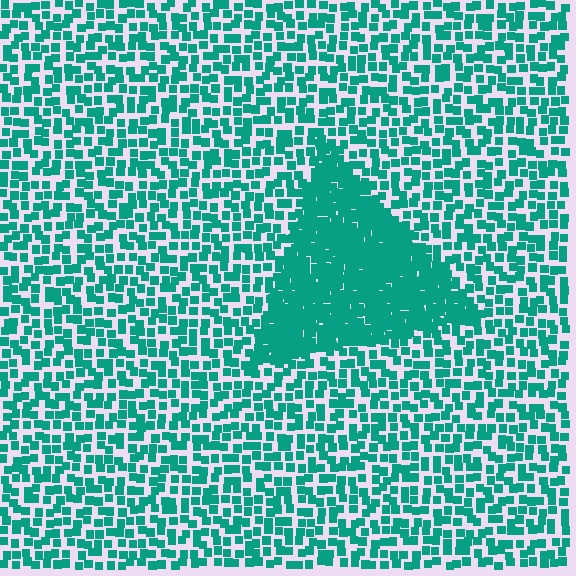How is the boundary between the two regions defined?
The boundary is defined by a change in element density (approximately 2.4x ratio). All elements are the same color, size, and shape.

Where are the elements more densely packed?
The elements are more densely packed inside the triangle boundary.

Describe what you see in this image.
The image contains small teal elements arranged at two different densities. A triangle-shaped region is visible where the elements are more densely packed than the surrounding area.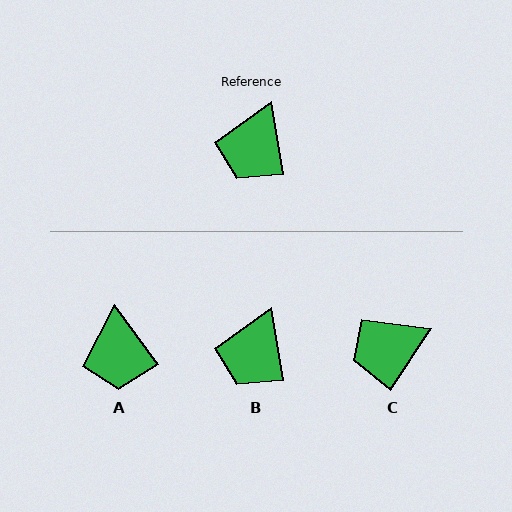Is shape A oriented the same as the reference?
No, it is off by about 26 degrees.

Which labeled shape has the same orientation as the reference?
B.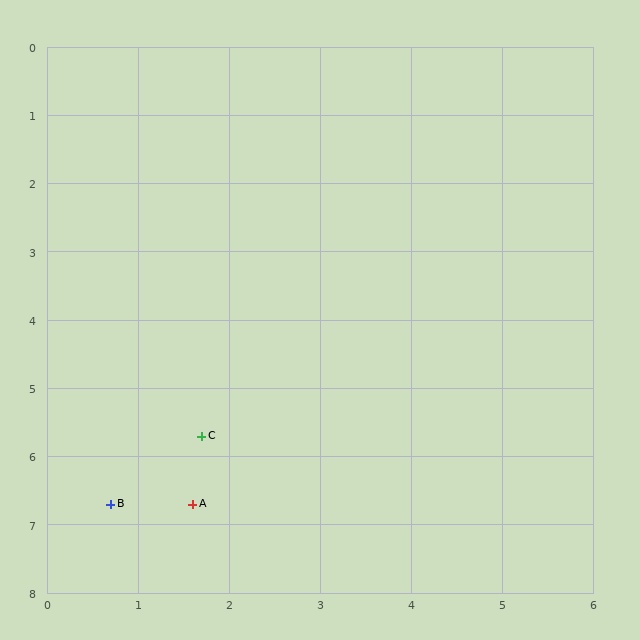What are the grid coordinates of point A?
Point A is at approximately (1.6, 6.7).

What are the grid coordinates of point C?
Point C is at approximately (1.7, 5.7).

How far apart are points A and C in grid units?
Points A and C are about 1.0 grid units apart.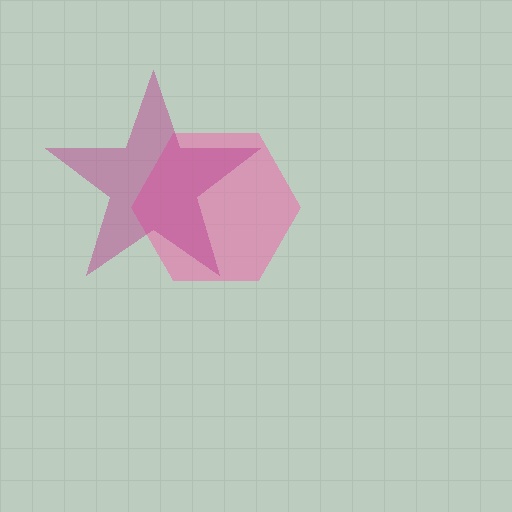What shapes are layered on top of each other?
The layered shapes are: a pink hexagon, a magenta star.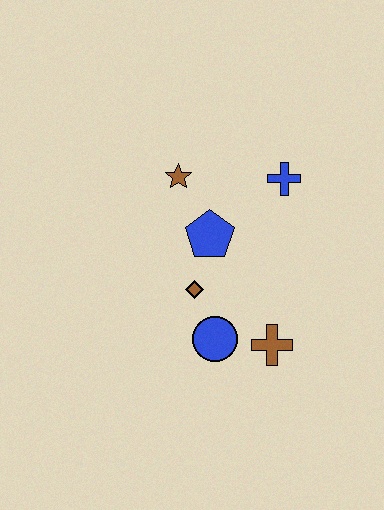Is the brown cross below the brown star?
Yes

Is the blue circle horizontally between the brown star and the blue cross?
Yes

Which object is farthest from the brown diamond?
The blue cross is farthest from the brown diamond.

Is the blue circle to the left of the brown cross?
Yes